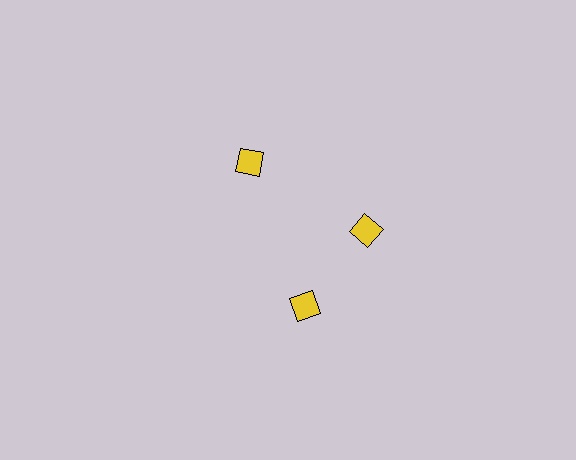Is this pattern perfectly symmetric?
No. The 3 yellow diamonds are arranged in a ring, but one element near the 7 o'clock position is rotated out of alignment along the ring, breaking the 3-fold rotational symmetry.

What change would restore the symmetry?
The symmetry would be restored by rotating it back into even spacing with its neighbors so that all 3 diamonds sit at equal angles and equal distance from the center.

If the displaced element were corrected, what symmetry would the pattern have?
It would have 3-fold rotational symmetry — the pattern would map onto itself every 120 degrees.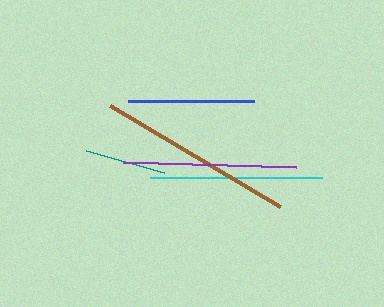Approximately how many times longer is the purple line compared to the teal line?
The purple line is approximately 2.1 times the length of the teal line.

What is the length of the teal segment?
The teal segment is approximately 81 pixels long.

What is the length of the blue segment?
The blue segment is approximately 126 pixels long.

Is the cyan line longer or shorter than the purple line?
The purple line is longer than the cyan line.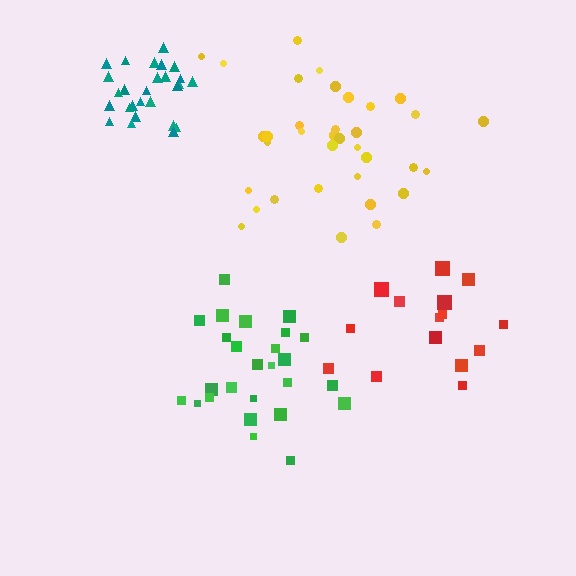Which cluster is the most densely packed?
Teal.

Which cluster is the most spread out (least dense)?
Red.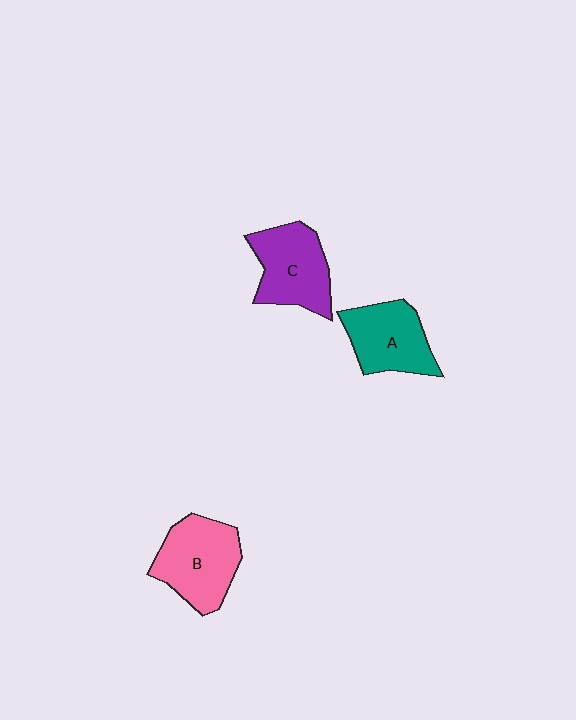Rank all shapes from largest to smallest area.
From largest to smallest: B (pink), C (purple), A (teal).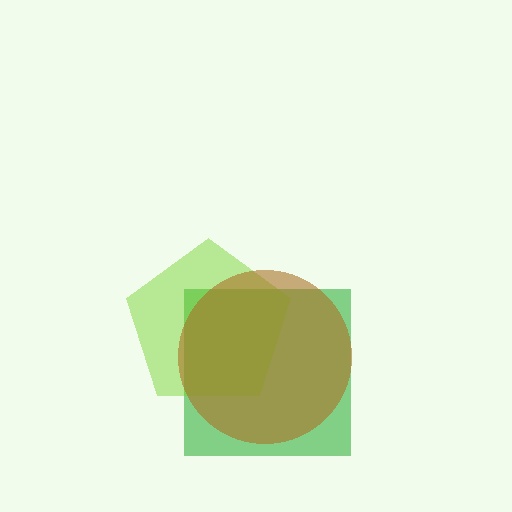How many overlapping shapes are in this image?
There are 3 overlapping shapes in the image.